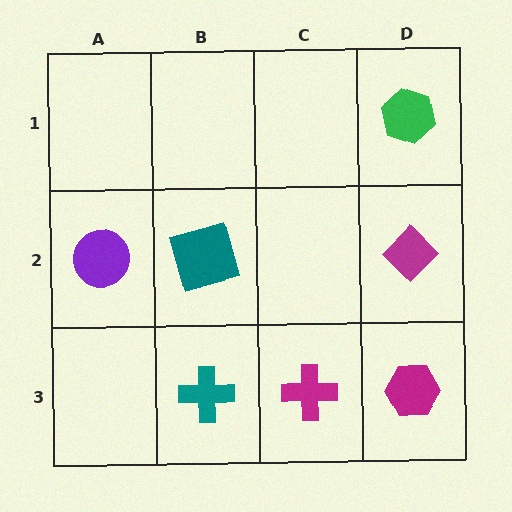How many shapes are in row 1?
1 shape.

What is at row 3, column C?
A magenta cross.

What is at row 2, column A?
A purple circle.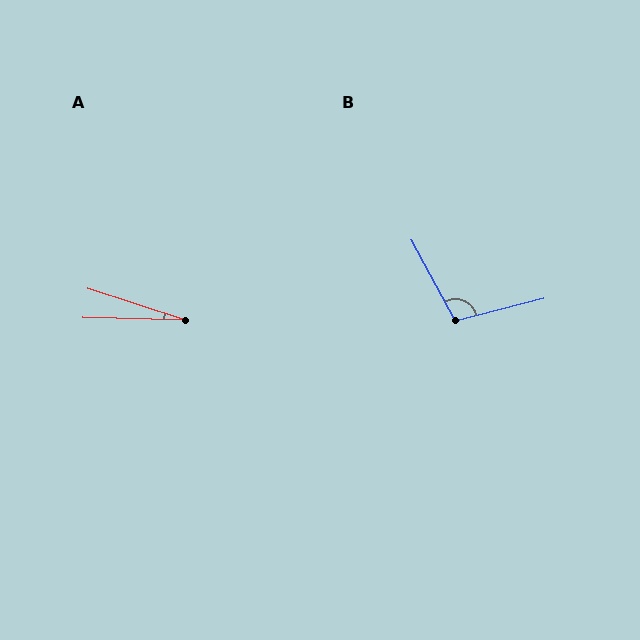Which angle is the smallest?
A, at approximately 17 degrees.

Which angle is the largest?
B, at approximately 104 degrees.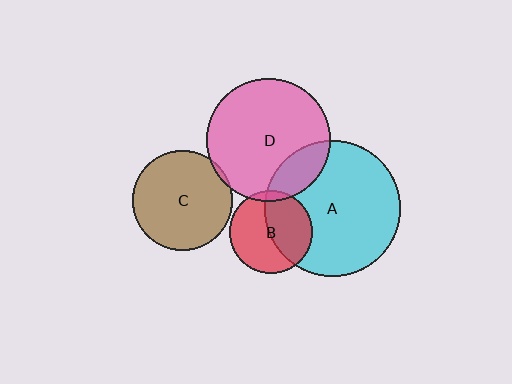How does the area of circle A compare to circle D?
Approximately 1.2 times.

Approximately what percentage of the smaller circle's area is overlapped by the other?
Approximately 5%.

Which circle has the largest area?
Circle A (cyan).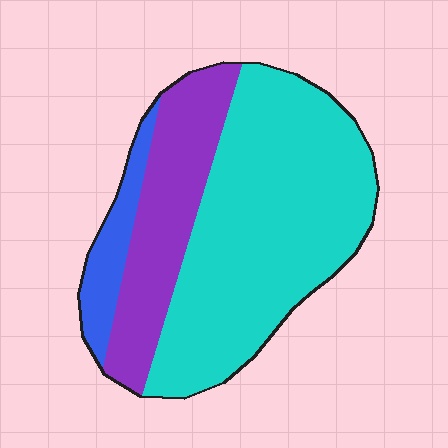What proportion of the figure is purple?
Purple covers around 25% of the figure.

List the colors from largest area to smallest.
From largest to smallest: cyan, purple, blue.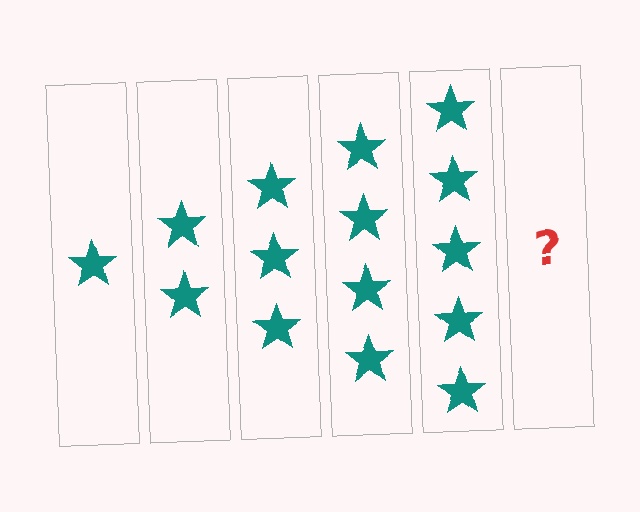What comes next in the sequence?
The next element should be 6 stars.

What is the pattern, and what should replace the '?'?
The pattern is that each step adds one more star. The '?' should be 6 stars.